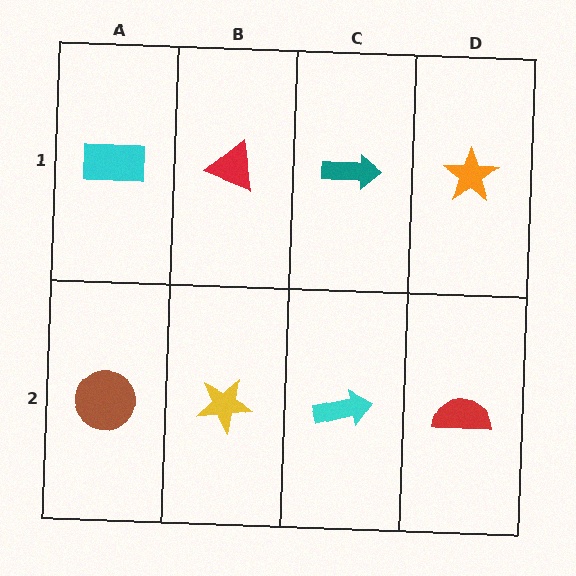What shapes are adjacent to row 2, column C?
A teal arrow (row 1, column C), a yellow star (row 2, column B), a red semicircle (row 2, column D).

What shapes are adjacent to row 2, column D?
An orange star (row 1, column D), a cyan arrow (row 2, column C).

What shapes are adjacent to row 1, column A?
A brown circle (row 2, column A), a red triangle (row 1, column B).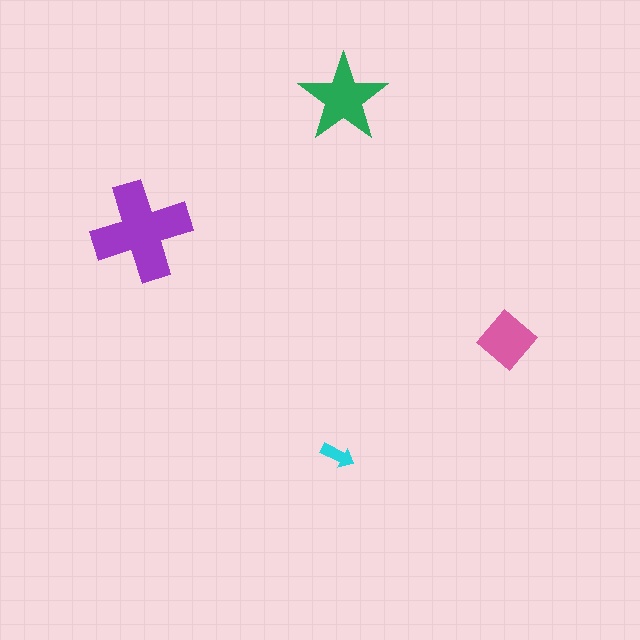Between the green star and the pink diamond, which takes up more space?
The green star.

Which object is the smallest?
The cyan arrow.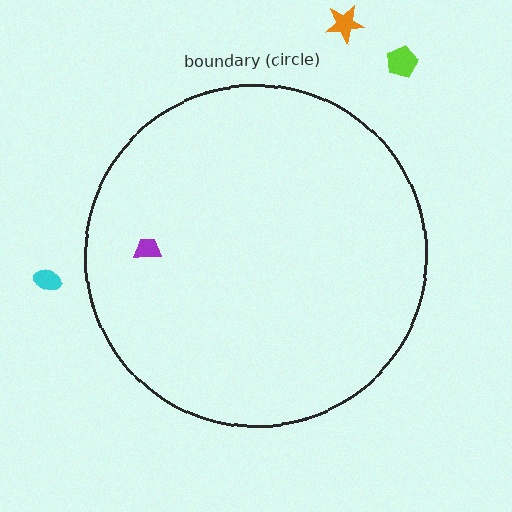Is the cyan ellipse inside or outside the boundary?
Outside.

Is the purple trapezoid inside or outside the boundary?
Inside.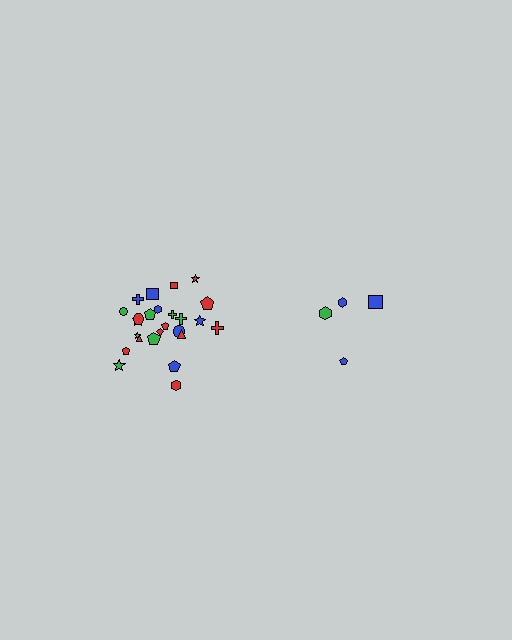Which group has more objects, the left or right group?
The left group.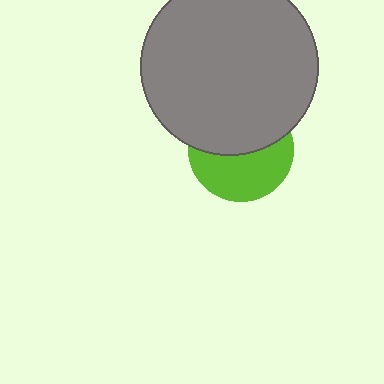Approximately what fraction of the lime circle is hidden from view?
Roughly 50% of the lime circle is hidden behind the gray circle.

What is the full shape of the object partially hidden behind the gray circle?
The partially hidden object is a lime circle.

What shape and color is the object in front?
The object in front is a gray circle.